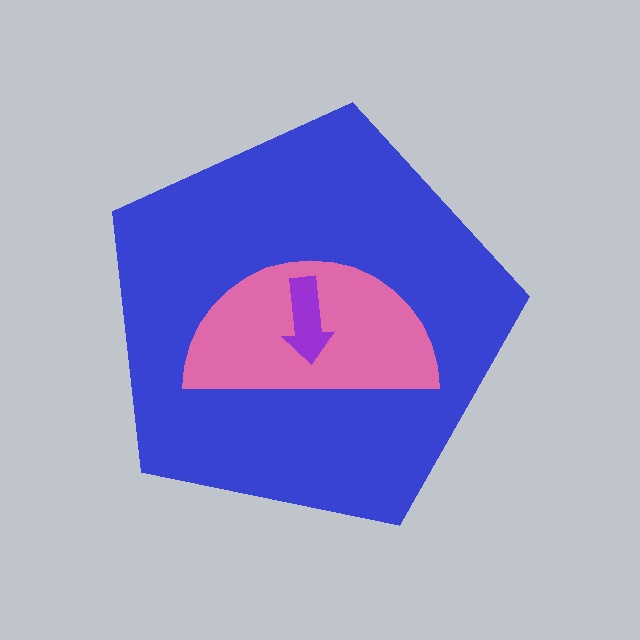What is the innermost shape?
The purple arrow.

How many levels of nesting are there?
3.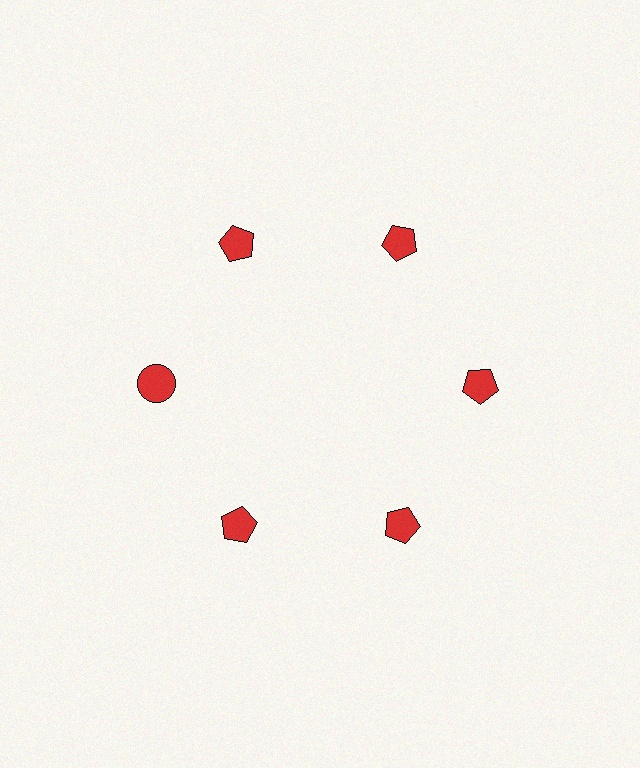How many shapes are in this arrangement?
There are 6 shapes arranged in a ring pattern.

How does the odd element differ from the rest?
It has a different shape: circle instead of pentagon.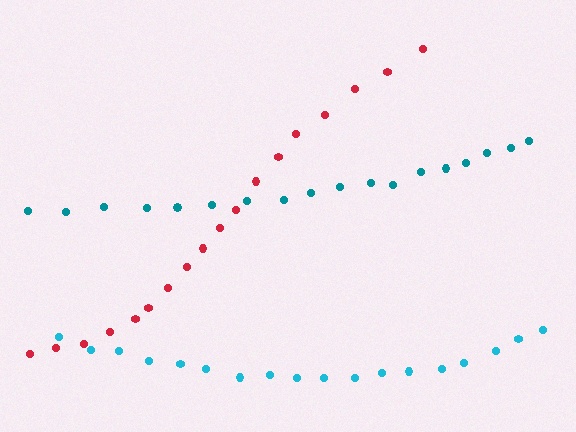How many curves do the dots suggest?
There are 3 distinct paths.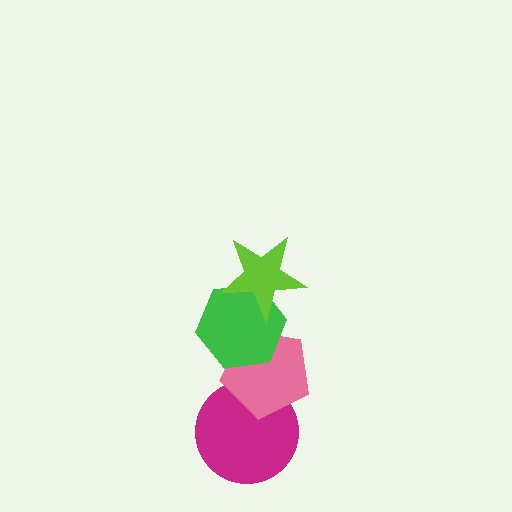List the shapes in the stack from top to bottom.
From top to bottom: the lime star, the green hexagon, the pink pentagon, the magenta circle.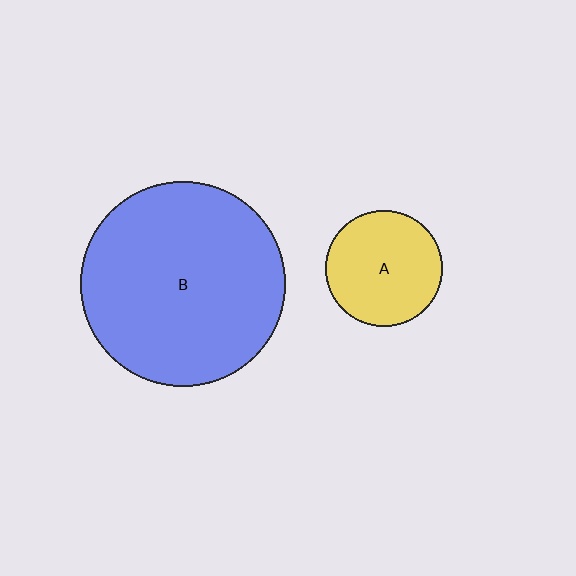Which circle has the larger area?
Circle B (blue).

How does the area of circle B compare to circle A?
Approximately 3.1 times.